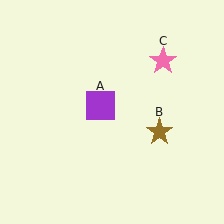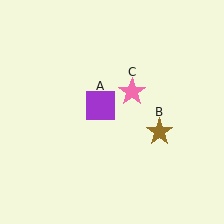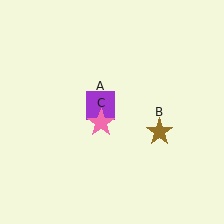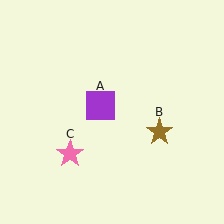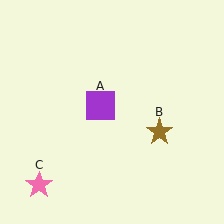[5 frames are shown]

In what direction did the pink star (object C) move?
The pink star (object C) moved down and to the left.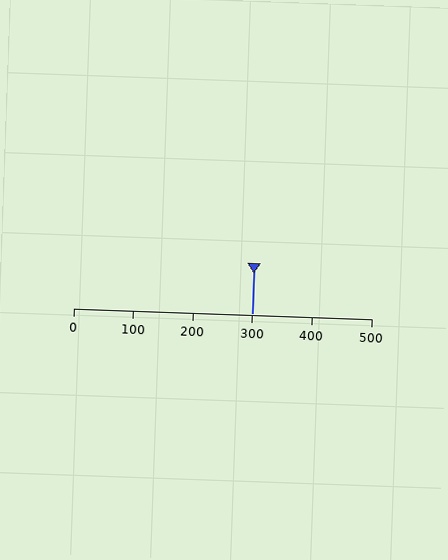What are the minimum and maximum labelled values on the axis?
The axis runs from 0 to 500.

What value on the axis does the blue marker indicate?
The marker indicates approximately 300.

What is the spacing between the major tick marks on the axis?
The major ticks are spaced 100 apart.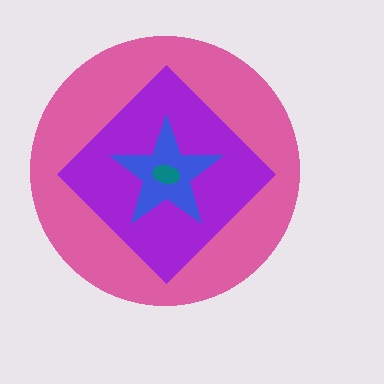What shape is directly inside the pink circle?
The purple diamond.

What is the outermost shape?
The pink circle.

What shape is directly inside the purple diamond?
The blue star.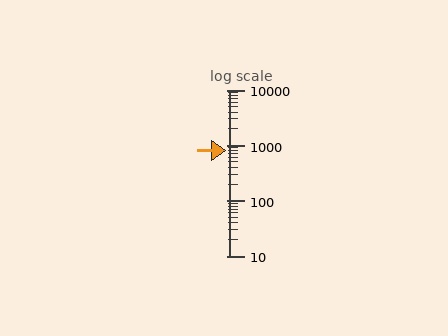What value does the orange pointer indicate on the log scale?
The pointer indicates approximately 820.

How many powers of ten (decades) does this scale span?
The scale spans 3 decades, from 10 to 10000.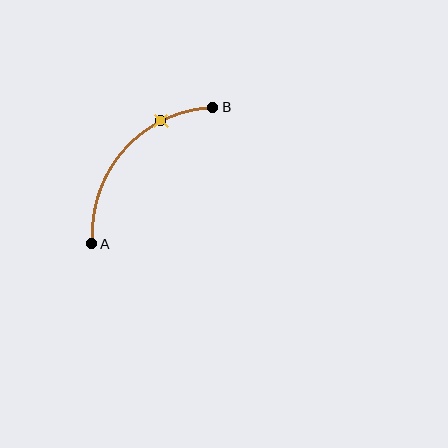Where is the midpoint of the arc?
The arc midpoint is the point on the curve farthest from the straight line joining A and B. It sits above and to the left of that line.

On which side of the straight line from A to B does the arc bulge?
The arc bulges above and to the left of the straight line connecting A and B.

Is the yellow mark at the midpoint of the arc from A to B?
No. The yellow mark lies on the arc but is closer to endpoint B. The arc midpoint would be at the point on the curve equidistant along the arc from both A and B.